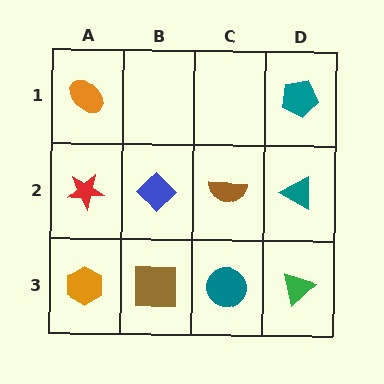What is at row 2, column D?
A teal triangle.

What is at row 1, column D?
A teal pentagon.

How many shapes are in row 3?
4 shapes.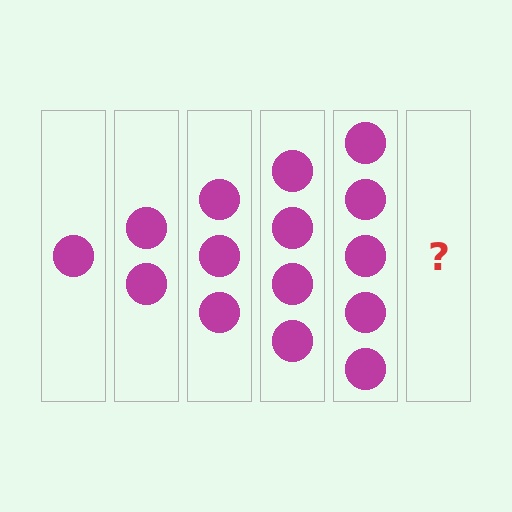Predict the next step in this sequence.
The next step is 6 circles.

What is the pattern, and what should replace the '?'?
The pattern is that each step adds one more circle. The '?' should be 6 circles.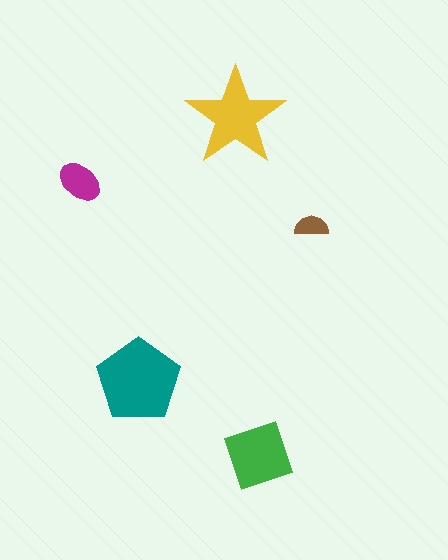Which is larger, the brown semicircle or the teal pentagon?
The teal pentagon.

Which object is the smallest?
The brown semicircle.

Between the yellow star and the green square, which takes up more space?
The yellow star.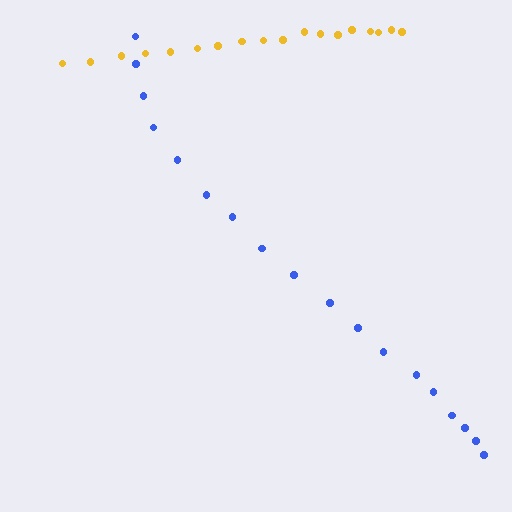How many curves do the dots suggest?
There are 2 distinct paths.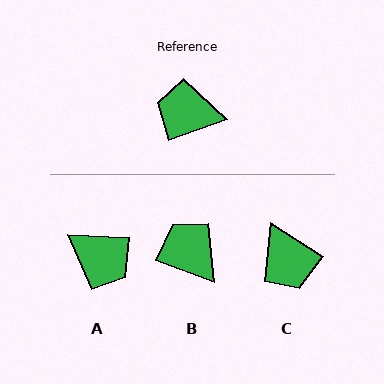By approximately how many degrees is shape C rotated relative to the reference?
Approximately 127 degrees counter-clockwise.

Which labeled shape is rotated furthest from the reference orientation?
A, about 157 degrees away.